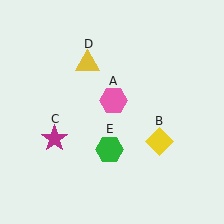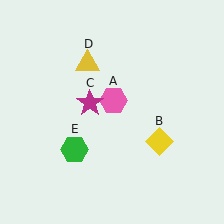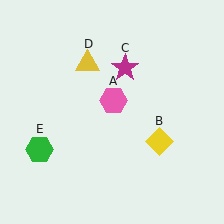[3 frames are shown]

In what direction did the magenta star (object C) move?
The magenta star (object C) moved up and to the right.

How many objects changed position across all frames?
2 objects changed position: magenta star (object C), green hexagon (object E).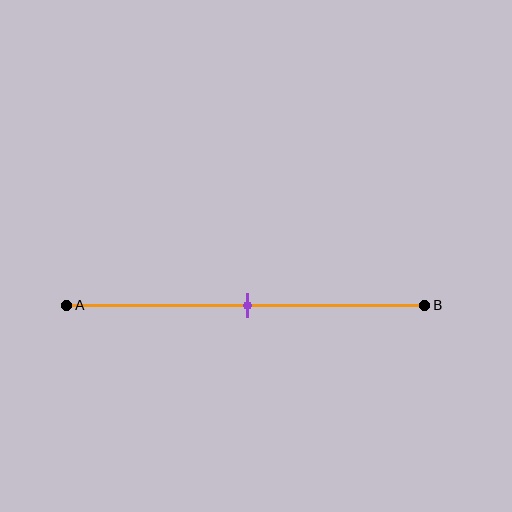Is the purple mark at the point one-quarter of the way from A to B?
No, the mark is at about 50% from A, not at the 25% one-quarter point.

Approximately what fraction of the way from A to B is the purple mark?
The purple mark is approximately 50% of the way from A to B.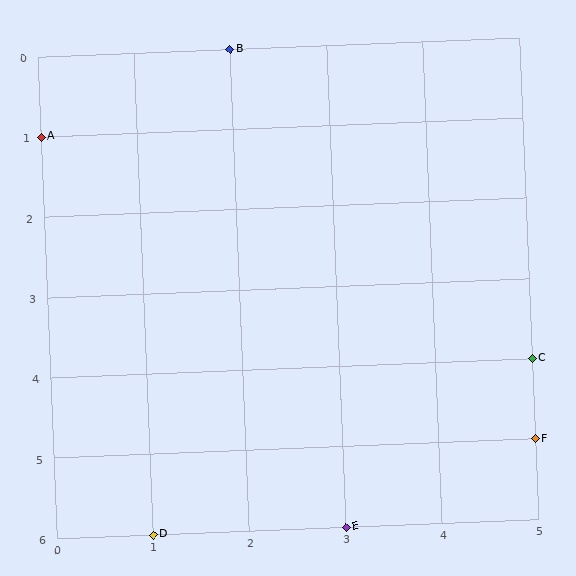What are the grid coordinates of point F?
Point F is at grid coordinates (5, 5).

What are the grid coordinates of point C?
Point C is at grid coordinates (5, 4).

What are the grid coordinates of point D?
Point D is at grid coordinates (1, 6).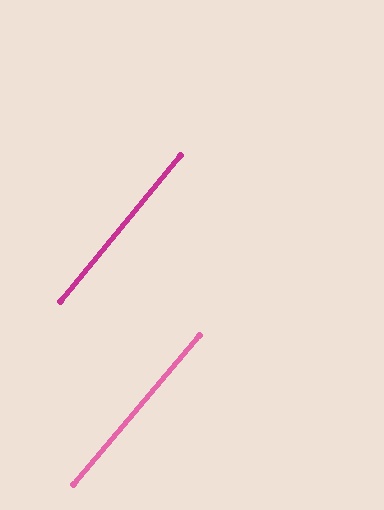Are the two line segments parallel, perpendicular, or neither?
Parallel — their directions differ by only 1.1°.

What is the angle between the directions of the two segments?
Approximately 1 degree.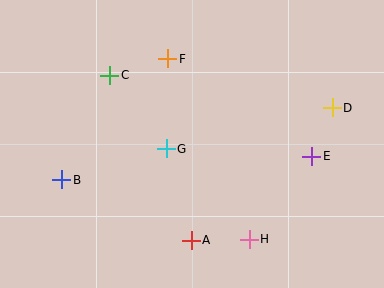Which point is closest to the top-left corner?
Point C is closest to the top-left corner.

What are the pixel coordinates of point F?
Point F is at (168, 59).